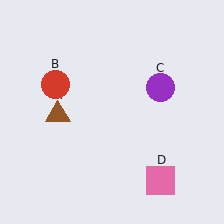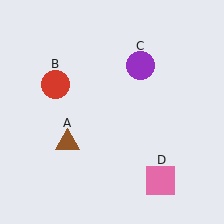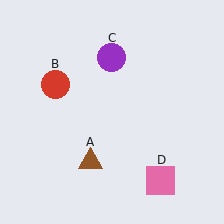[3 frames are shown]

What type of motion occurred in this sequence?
The brown triangle (object A), purple circle (object C) rotated counterclockwise around the center of the scene.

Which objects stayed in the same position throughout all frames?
Red circle (object B) and pink square (object D) remained stationary.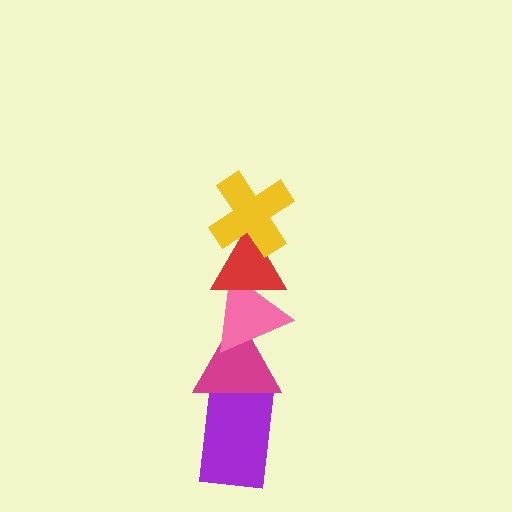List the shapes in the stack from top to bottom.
From top to bottom: the yellow cross, the red triangle, the pink triangle, the magenta triangle, the purple rectangle.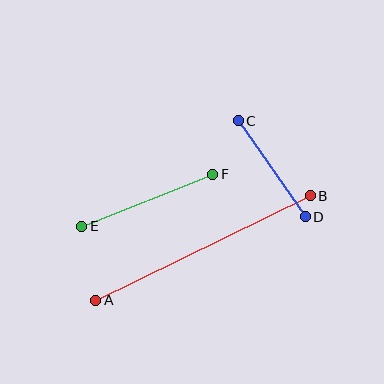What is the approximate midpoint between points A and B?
The midpoint is at approximately (203, 248) pixels.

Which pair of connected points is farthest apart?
Points A and B are farthest apart.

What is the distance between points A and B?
The distance is approximately 239 pixels.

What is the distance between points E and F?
The distance is approximately 141 pixels.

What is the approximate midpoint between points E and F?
The midpoint is at approximately (147, 200) pixels.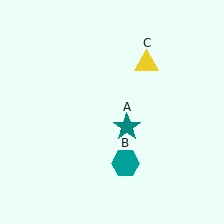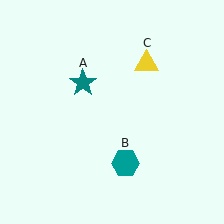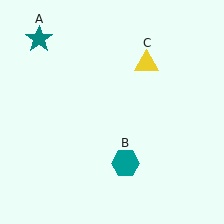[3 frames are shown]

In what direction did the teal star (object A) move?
The teal star (object A) moved up and to the left.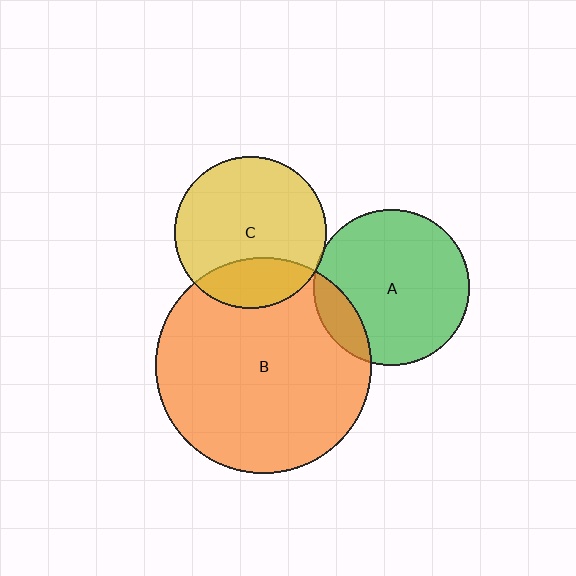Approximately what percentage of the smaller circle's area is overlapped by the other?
Approximately 15%.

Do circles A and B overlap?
Yes.